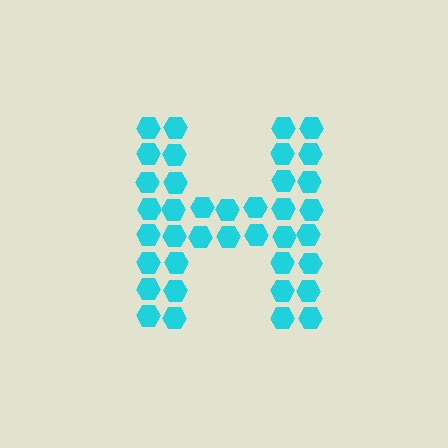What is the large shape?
The large shape is the letter H.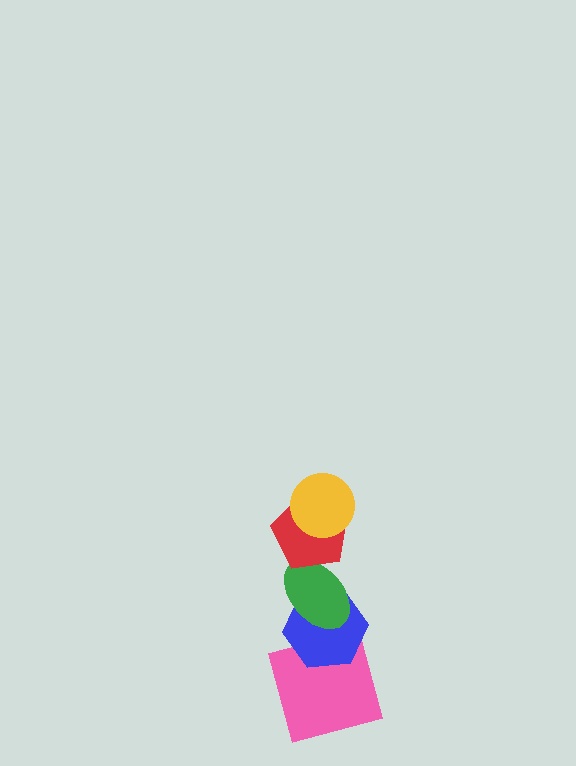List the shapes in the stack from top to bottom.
From top to bottom: the yellow circle, the red pentagon, the green ellipse, the blue hexagon, the pink square.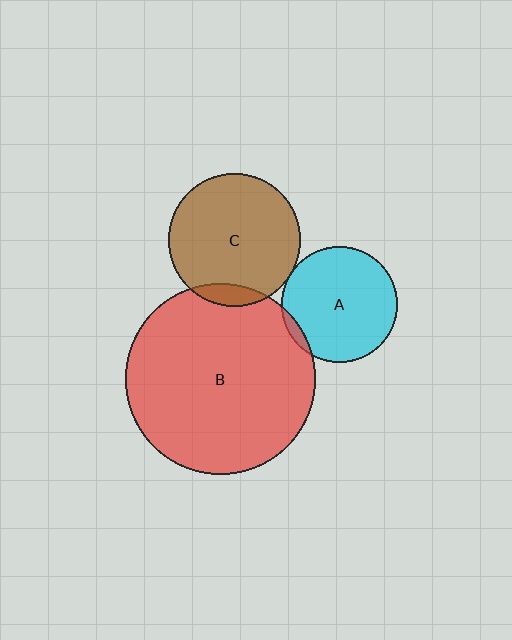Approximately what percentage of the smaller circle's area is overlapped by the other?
Approximately 5%.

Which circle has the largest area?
Circle B (red).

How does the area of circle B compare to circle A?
Approximately 2.7 times.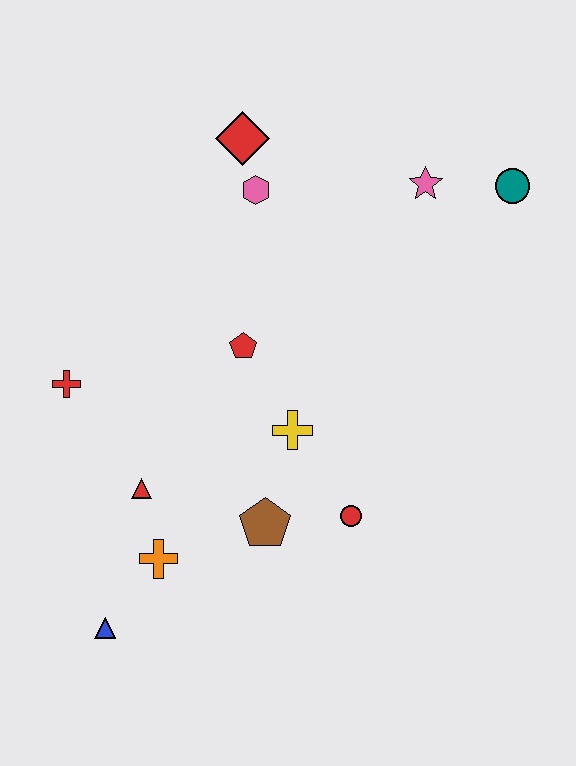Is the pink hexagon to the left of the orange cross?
No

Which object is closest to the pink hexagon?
The red diamond is closest to the pink hexagon.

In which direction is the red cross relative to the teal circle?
The red cross is to the left of the teal circle.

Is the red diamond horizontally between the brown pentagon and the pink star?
No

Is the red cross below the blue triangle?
No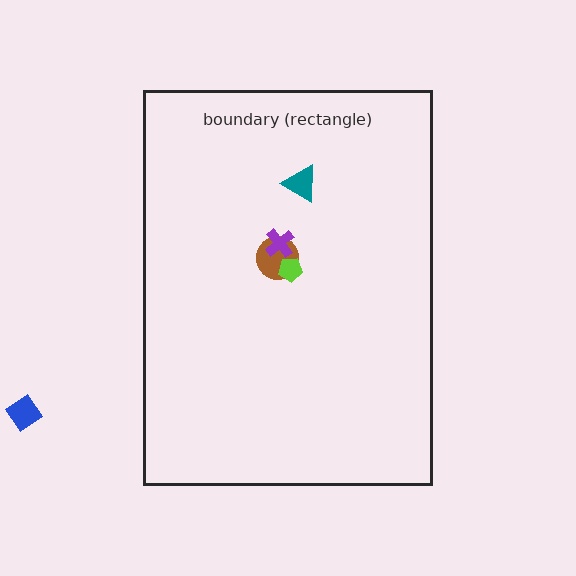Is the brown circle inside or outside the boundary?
Inside.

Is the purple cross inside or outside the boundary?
Inside.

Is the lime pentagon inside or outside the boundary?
Inside.